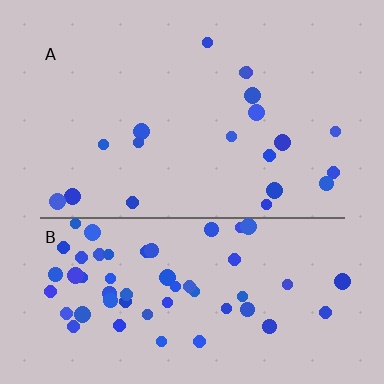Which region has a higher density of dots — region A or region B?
B (the bottom).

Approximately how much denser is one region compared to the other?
Approximately 3.0× — region B over region A.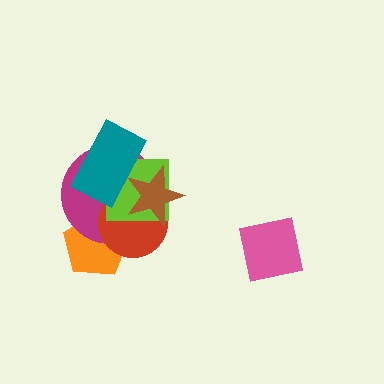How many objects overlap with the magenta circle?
5 objects overlap with the magenta circle.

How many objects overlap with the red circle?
5 objects overlap with the red circle.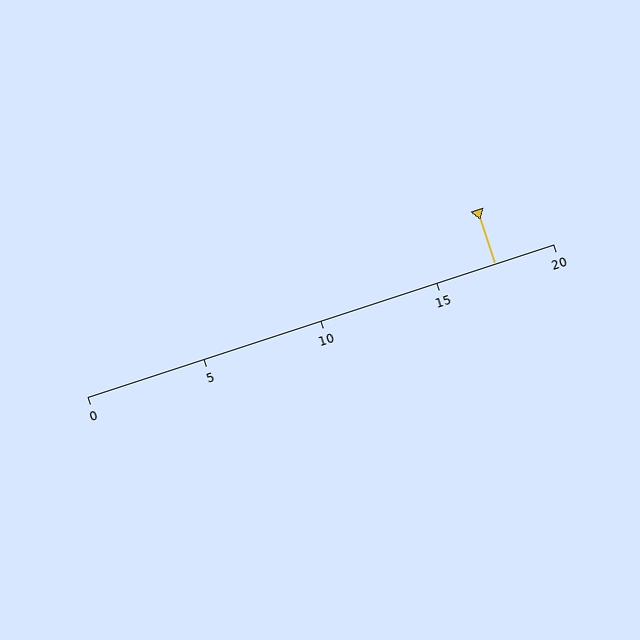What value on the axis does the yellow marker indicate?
The marker indicates approximately 17.5.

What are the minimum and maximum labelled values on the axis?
The axis runs from 0 to 20.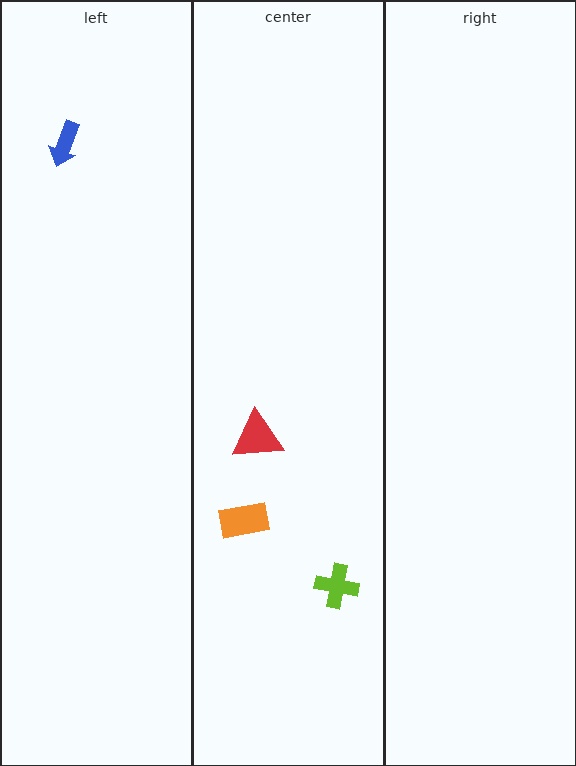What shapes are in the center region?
The orange rectangle, the lime cross, the red triangle.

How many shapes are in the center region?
3.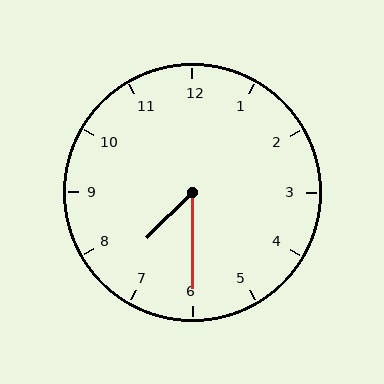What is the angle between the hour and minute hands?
Approximately 45 degrees.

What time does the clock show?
7:30.